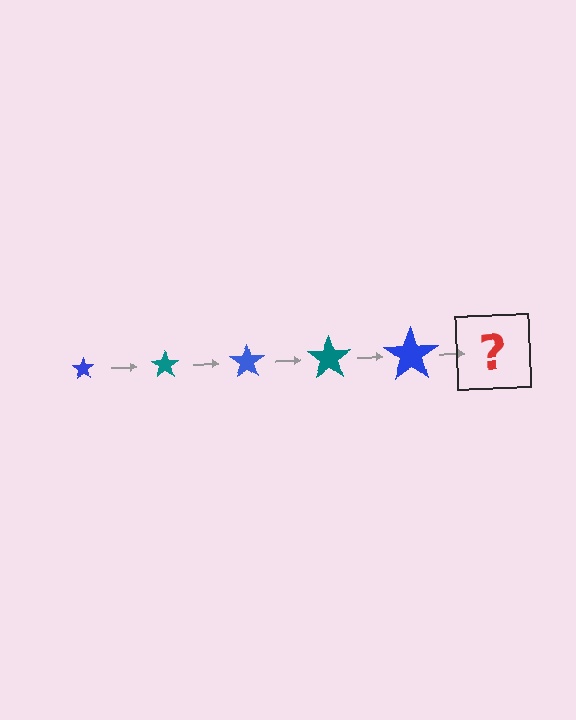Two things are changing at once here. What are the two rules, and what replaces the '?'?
The two rules are that the star grows larger each step and the color cycles through blue and teal. The '?' should be a teal star, larger than the previous one.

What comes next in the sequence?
The next element should be a teal star, larger than the previous one.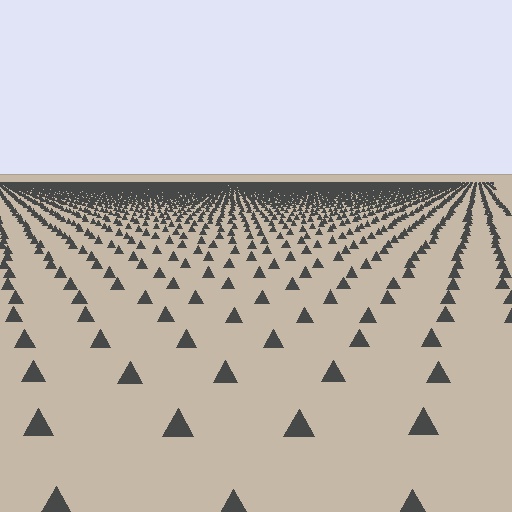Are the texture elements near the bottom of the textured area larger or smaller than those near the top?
Larger. Near the bottom, elements are closer to the viewer and appear at a bigger on-screen size.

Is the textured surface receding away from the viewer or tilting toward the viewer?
The surface is receding away from the viewer. Texture elements get smaller and denser toward the top.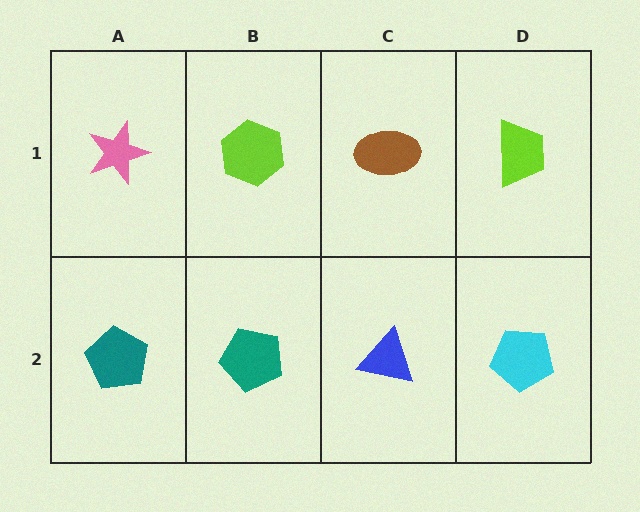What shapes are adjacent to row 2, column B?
A lime hexagon (row 1, column B), a teal pentagon (row 2, column A), a blue triangle (row 2, column C).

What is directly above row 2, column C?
A brown ellipse.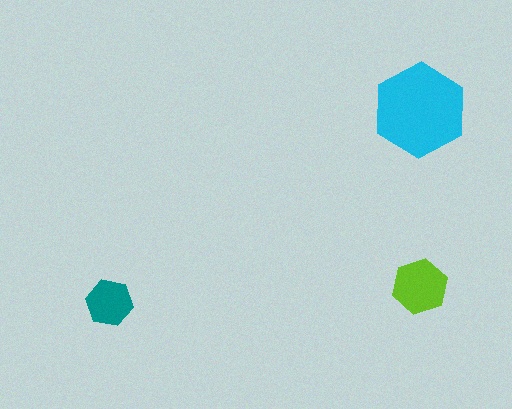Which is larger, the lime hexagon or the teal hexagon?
The lime one.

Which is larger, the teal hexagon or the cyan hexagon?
The cyan one.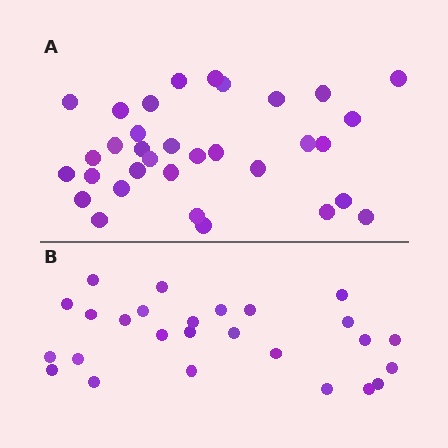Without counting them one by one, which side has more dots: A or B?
Region A (the top region) has more dots.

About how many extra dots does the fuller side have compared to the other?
Region A has roughly 8 or so more dots than region B.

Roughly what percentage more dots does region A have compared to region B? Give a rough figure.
About 25% more.